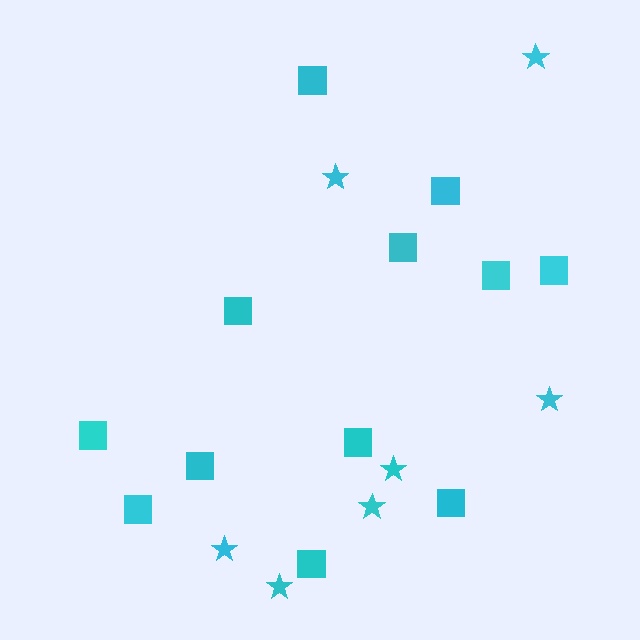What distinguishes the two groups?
There are 2 groups: one group of squares (12) and one group of stars (7).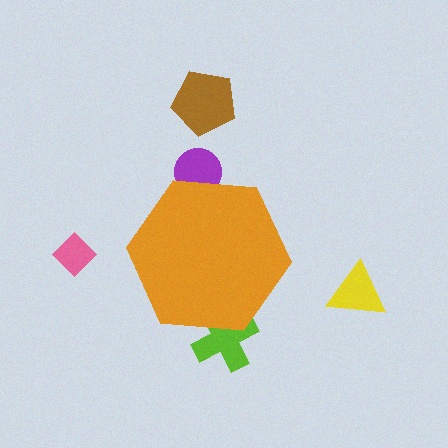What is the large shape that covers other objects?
An orange hexagon.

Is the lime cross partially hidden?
Yes, the lime cross is partially hidden behind the orange hexagon.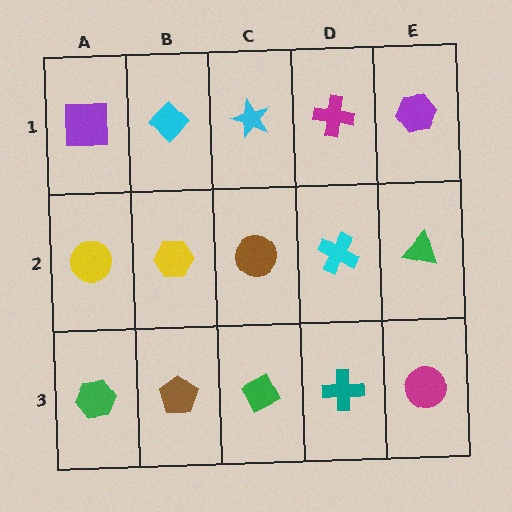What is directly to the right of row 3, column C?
A teal cross.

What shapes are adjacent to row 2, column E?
A purple hexagon (row 1, column E), a magenta circle (row 3, column E), a cyan cross (row 2, column D).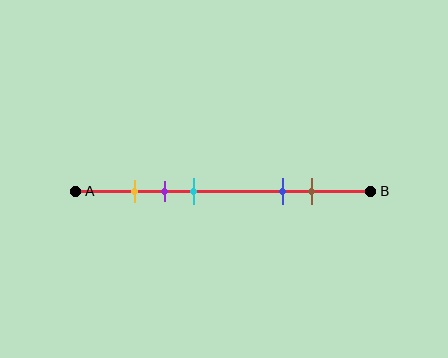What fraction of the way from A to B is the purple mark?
The purple mark is approximately 30% (0.3) of the way from A to B.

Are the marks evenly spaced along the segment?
No, the marks are not evenly spaced.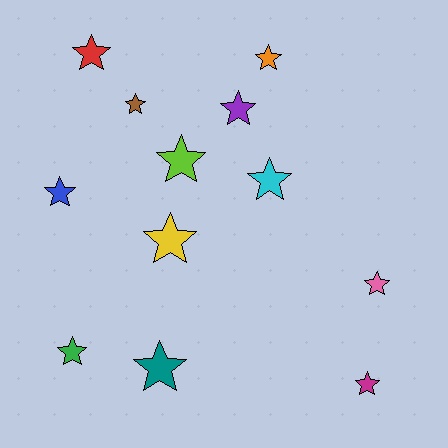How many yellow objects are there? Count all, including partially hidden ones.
There is 1 yellow object.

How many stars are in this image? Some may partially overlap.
There are 12 stars.